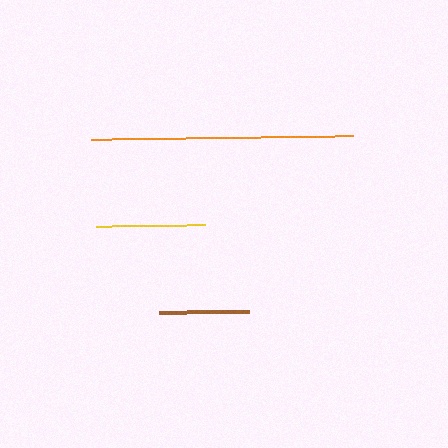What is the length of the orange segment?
The orange segment is approximately 262 pixels long.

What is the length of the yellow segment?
The yellow segment is approximately 109 pixels long.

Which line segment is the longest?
The orange line is the longest at approximately 262 pixels.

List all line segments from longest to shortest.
From longest to shortest: orange, yellow, brown.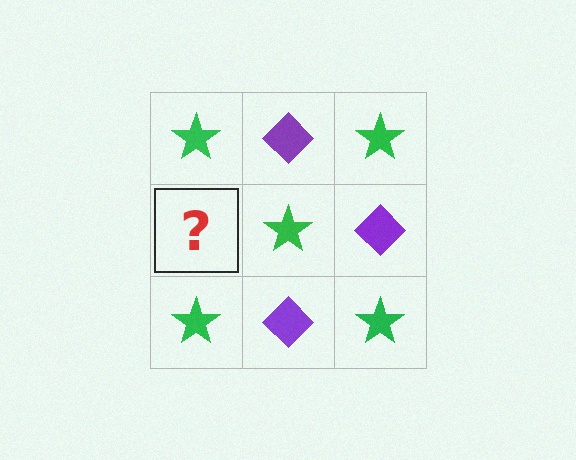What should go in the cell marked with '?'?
The missing cell should contain a purple diamond.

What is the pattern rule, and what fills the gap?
The rule is that it alternates green star and purple diamond in a checkerboard pattern. The gap should be filled with a purple diamond.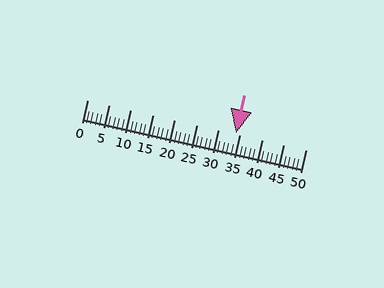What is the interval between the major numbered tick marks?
The major tick marks are spaced 5 units apart.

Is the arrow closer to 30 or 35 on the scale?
The arrow is closer to 35.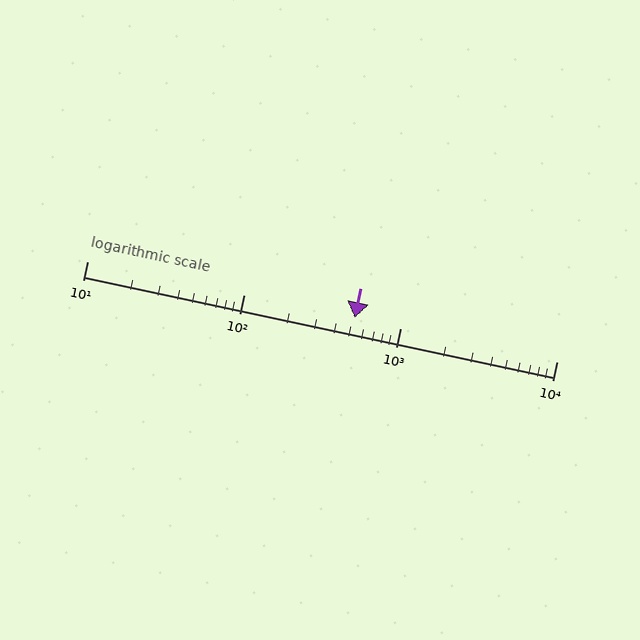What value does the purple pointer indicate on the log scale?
The pointer indicates approximately 510.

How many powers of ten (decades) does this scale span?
The scale spans 3 decades, from 10 to 10000.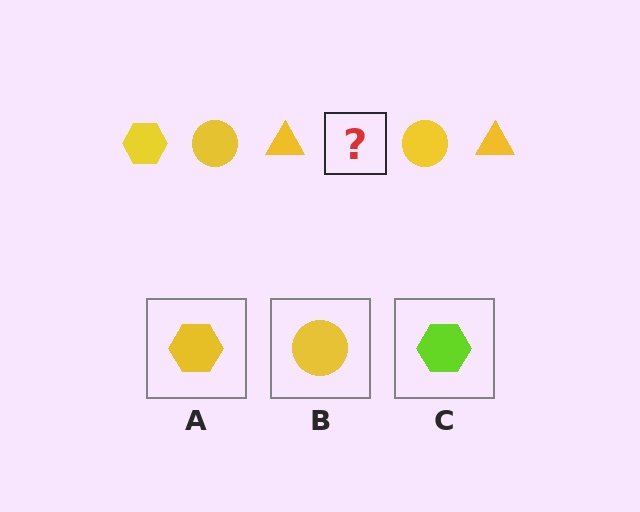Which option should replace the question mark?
Option A.